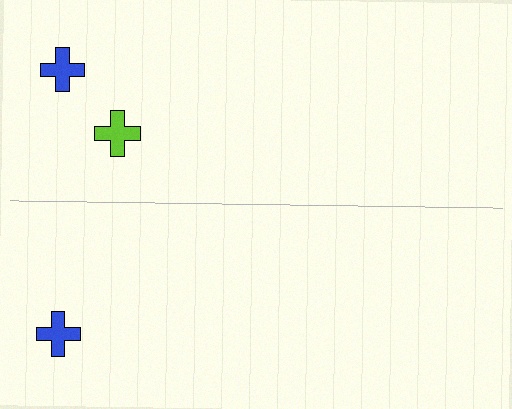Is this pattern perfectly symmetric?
No, the pattern is not perfectly symmetric. A lime cross is missing from the bottom side.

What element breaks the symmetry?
A lime cross is missing from the bottom side.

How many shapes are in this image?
There are 3 shapes in this image.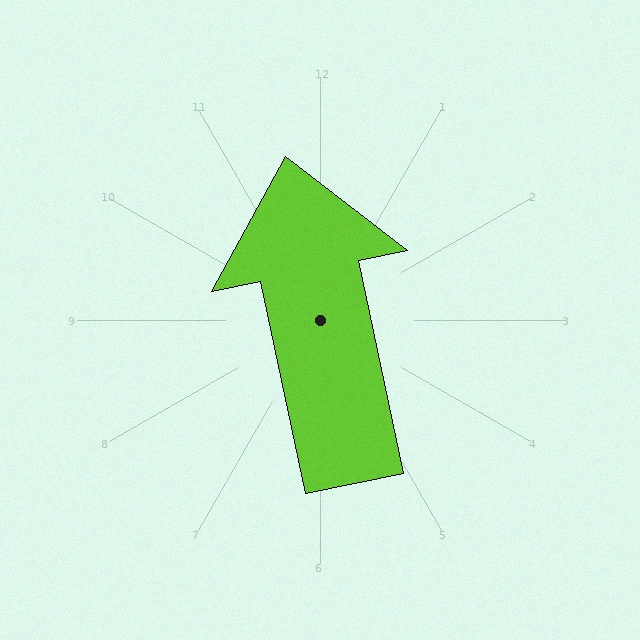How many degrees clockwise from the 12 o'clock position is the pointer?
Approximately 348 degrees.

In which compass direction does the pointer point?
North.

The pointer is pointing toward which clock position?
Roughly 12 o'clock.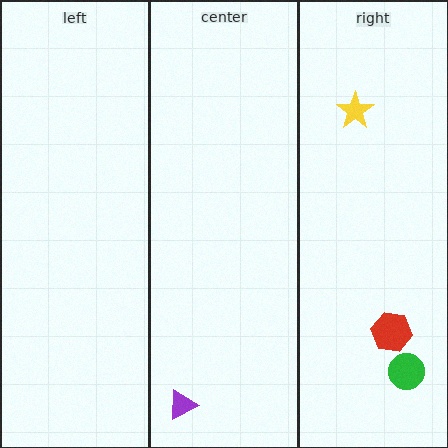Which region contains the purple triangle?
The center region.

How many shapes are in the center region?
1.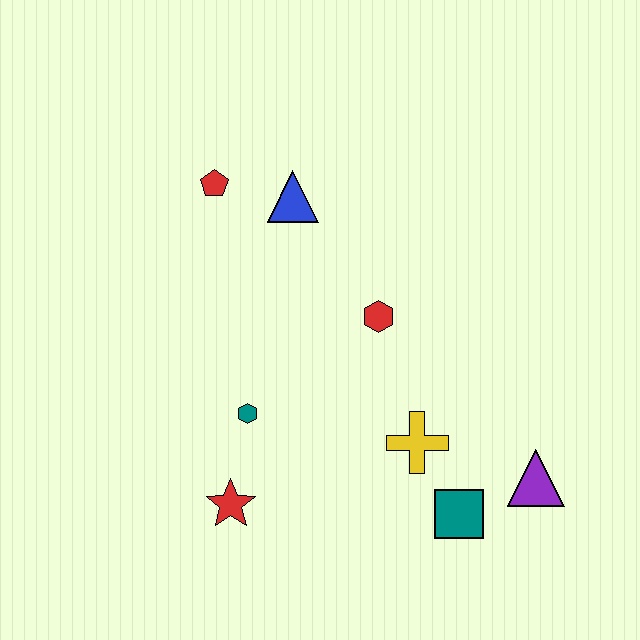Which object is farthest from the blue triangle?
The purple triangle is farthest from the blue triangle.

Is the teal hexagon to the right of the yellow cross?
No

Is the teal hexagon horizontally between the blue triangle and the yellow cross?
No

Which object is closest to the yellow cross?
The teal square is closest to the yellow cross.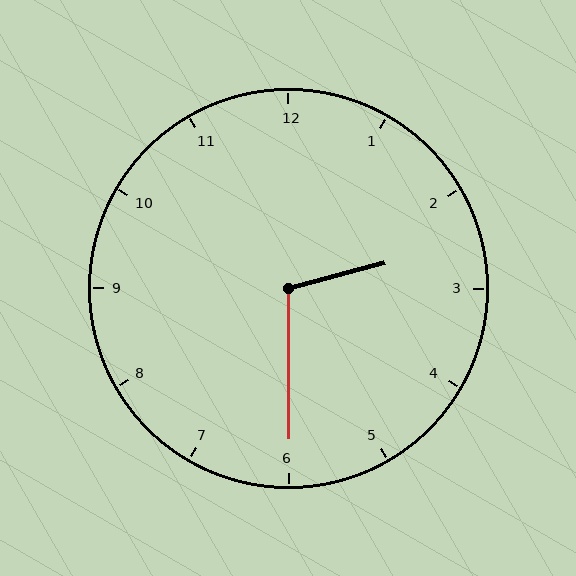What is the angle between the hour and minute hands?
Approximately 105 degrees.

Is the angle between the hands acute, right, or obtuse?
It is obtuse.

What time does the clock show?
2:30.